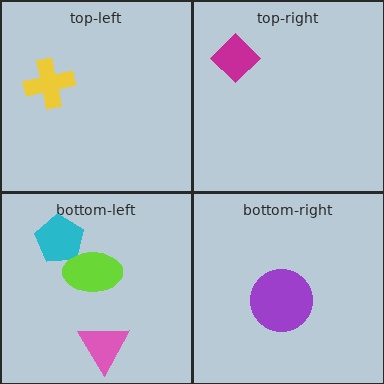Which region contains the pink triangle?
The bottom-left region.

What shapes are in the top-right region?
The magenta diamond.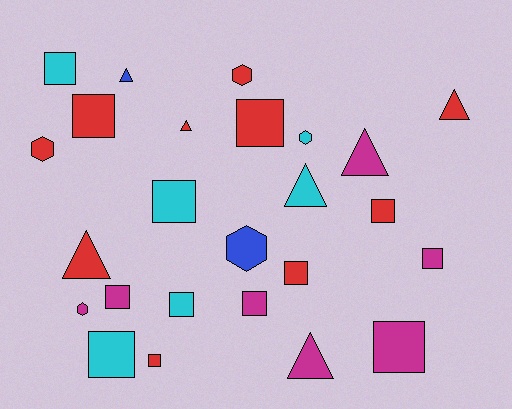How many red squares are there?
There are 5 red squares.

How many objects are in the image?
There are 25 objects.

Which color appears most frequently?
Red, with 10 objects.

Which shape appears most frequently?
Square, with 13 objects.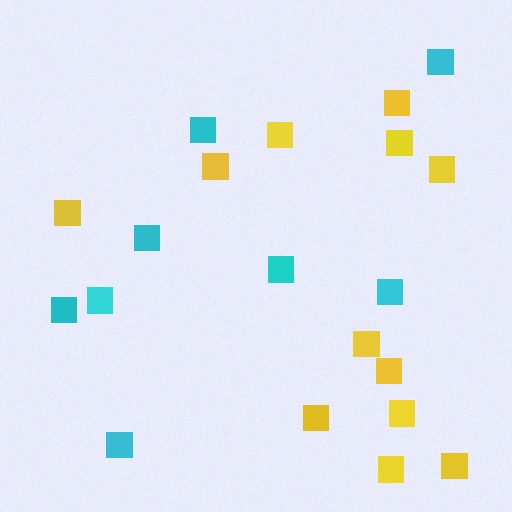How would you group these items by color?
There are 2 groups: one group of cyan squares (8) and one group of yellow squares (12).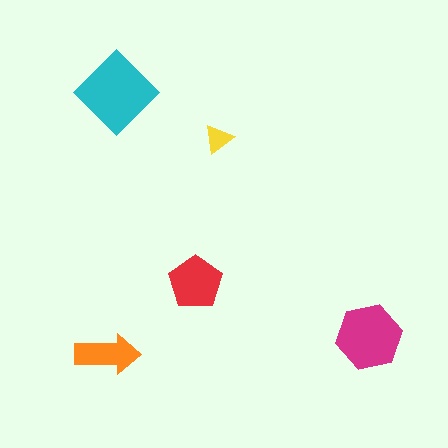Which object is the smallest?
The yellow triangle.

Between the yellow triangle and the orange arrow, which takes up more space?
The orange arrow.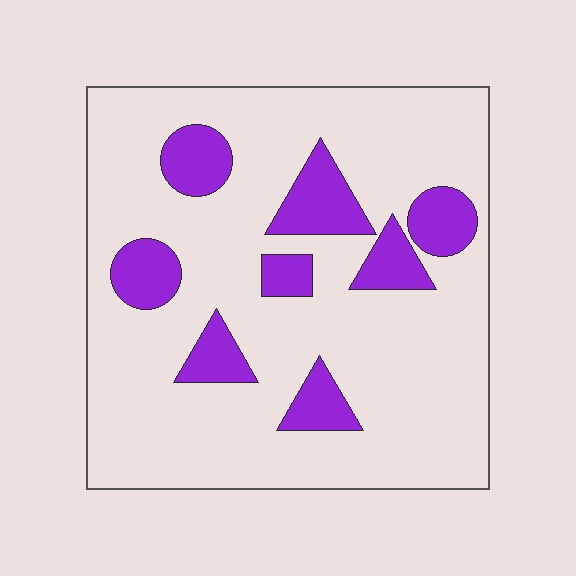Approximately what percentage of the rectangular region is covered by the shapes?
Approximately 20%.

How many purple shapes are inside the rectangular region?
8.